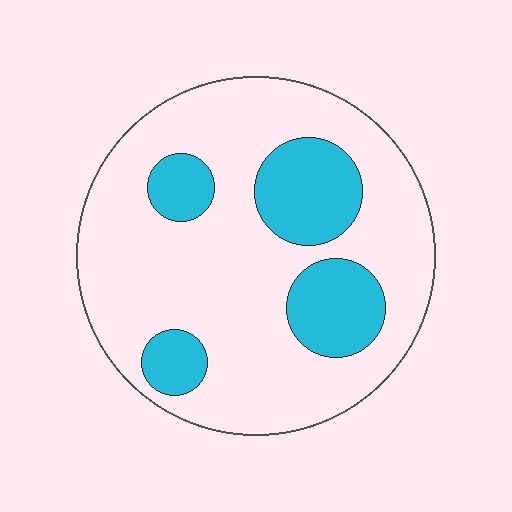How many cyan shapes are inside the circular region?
4.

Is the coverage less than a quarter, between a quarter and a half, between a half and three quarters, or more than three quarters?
Less than a quarter.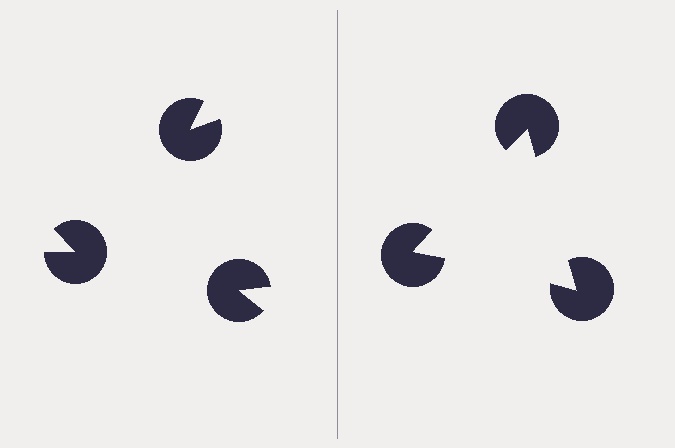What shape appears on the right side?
An illusory triangle.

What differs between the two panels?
The pac-man discs are positioned identically on both sides; only the wedge orientations differ. On the right they align to a triangle; on the left they are misaligned.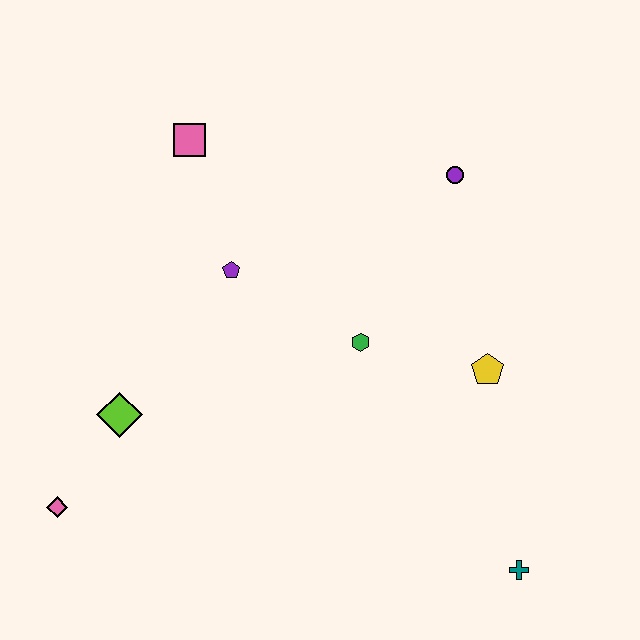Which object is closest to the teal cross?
The yellow pentagon is closest to the teal cross.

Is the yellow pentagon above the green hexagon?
No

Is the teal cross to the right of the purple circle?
Yes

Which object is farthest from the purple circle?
The pink diamond is farthest from the purple circle.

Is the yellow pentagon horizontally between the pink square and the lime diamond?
No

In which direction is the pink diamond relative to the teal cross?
The pink diamond is to the left of the teal cross.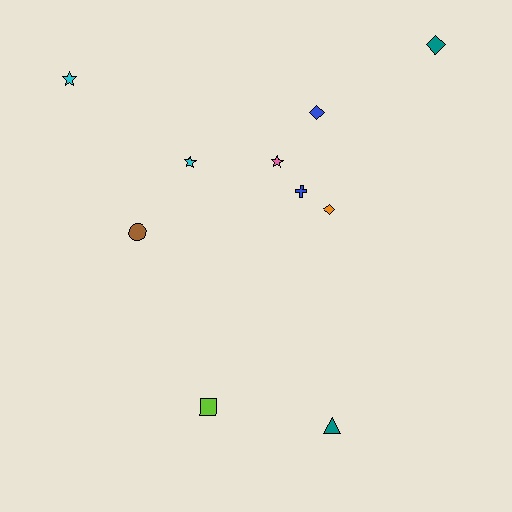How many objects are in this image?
There are 10 objects.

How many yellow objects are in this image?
There are no yellow objects.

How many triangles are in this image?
There is 1 triangle.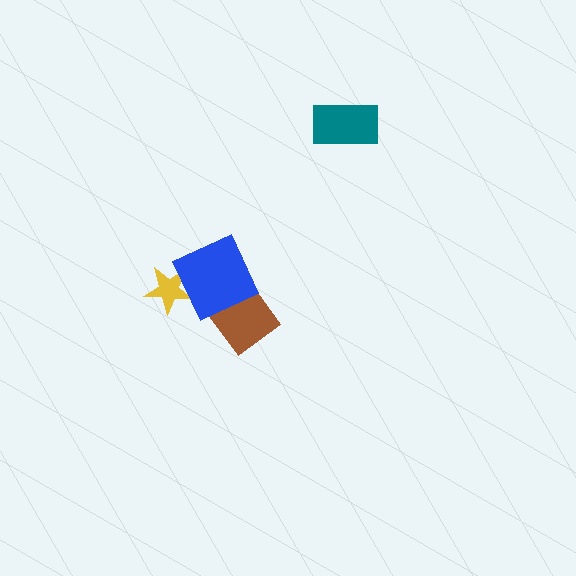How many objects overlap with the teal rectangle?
0 objects overlap with the teal rectangle.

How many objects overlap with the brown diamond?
1 object overlaps with the brown diamond.